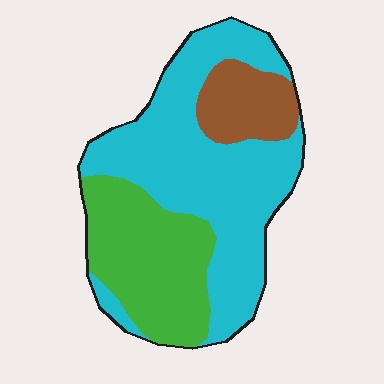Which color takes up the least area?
Brown, at roughly 15%.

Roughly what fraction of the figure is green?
Green takes up about one third (1/3) of the figure.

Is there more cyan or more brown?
Cyan.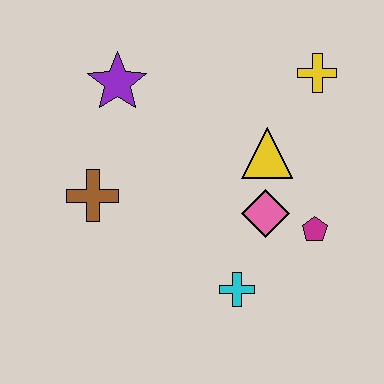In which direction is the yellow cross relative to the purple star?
The yellow cross is to the right of the purple star.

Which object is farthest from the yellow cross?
The brown cross is farthest from the yellow cross.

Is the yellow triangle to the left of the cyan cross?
No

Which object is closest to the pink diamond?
The magenta pentagon is closest to the pink diamond.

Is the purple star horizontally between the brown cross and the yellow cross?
Yes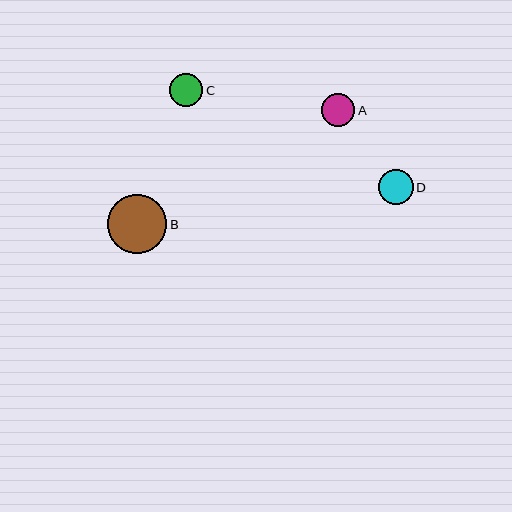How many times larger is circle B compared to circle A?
Circle B is approximately 1.8 times the size of circle A.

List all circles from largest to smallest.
From largest to smallest: B, D, C, A.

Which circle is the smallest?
Circle A is the smallest with a size of approximately 33 pixels.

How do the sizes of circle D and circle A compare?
Circle D and circle A are approximately the same size.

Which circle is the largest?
Circle B is the largest with a size of approximately 59 pixels.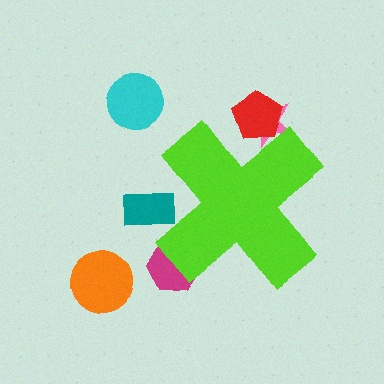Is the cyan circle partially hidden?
No, the cyan circle is fully visible.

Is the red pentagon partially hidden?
Yes, the red pentagon is partially hidden behind the lime cross.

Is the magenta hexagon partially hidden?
Yes, the magenta hexagon is partially hidden behind the lime cross.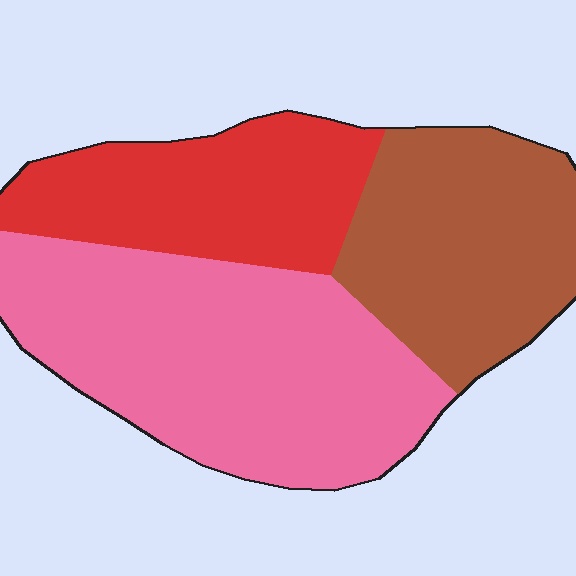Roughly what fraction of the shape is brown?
Brown takes up about one quarter (1/4) of the shape.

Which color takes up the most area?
Pink, at roughly 45%.